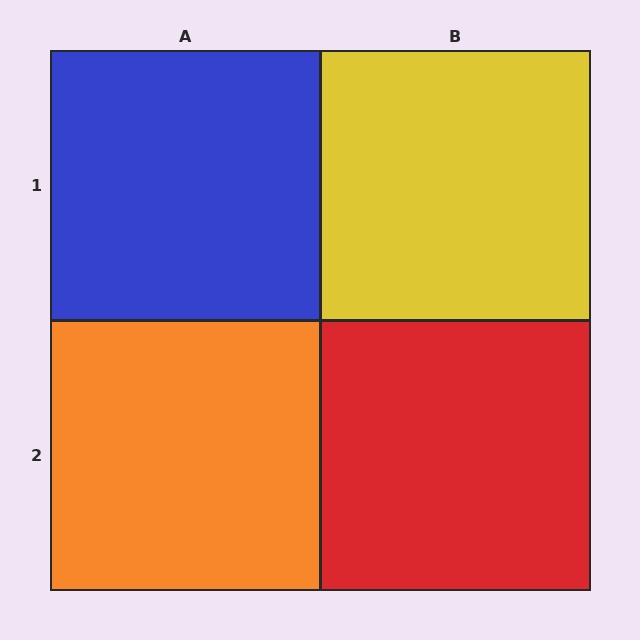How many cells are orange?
1 cell is orange.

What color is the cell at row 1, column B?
Yellow.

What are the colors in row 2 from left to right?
Orange, red.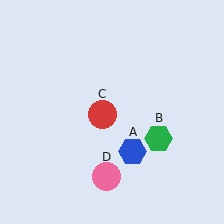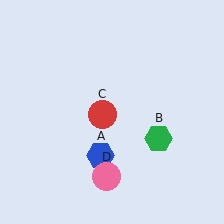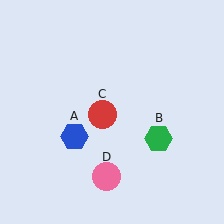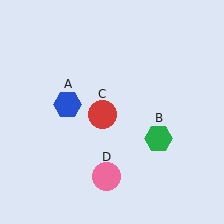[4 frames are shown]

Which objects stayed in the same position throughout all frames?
Green hexagon (object B) and red circle (object C) and pink circle (object D) remained stationary.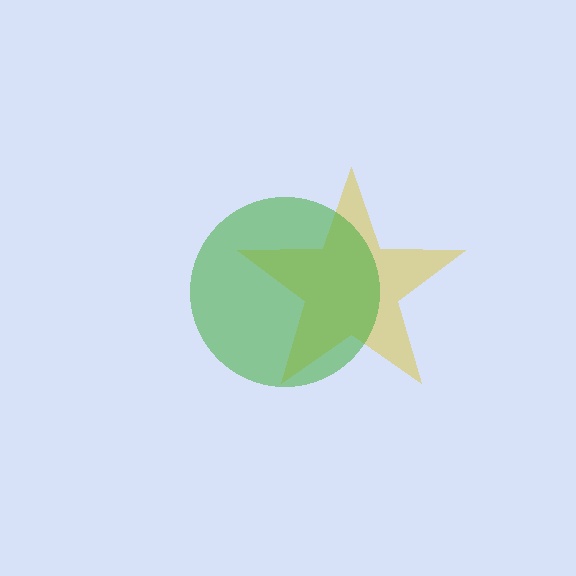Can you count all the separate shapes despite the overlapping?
Yes, there are 2 separate shapes.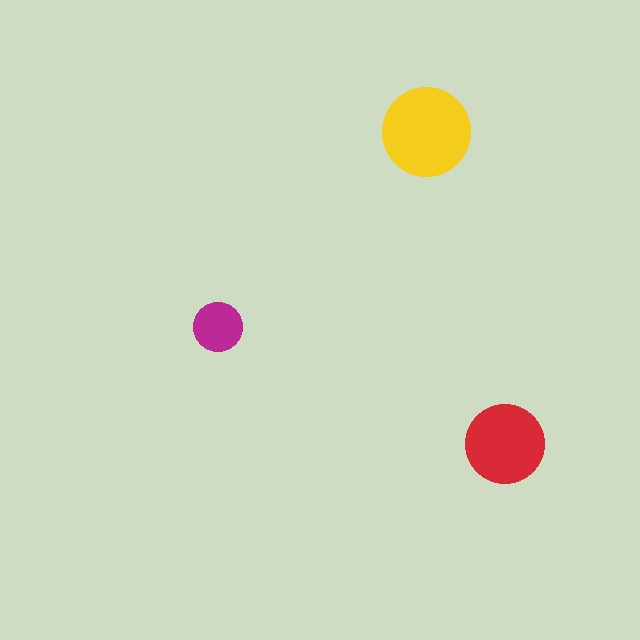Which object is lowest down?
The red circle is bottommost.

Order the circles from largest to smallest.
the yellow one, the red one, the magenta one.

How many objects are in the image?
There are 3 objects in the image.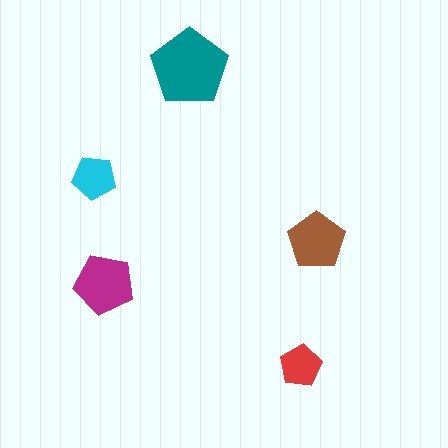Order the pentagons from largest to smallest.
the teal one, the magenta one, the brown one, the cyan one, the red one.